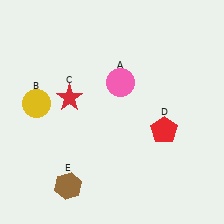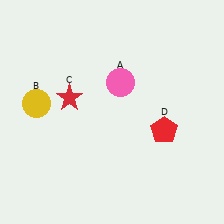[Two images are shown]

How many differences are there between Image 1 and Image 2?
There is 1 difference between the two images.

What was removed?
The brown hexagon (E) was removed in Image 2.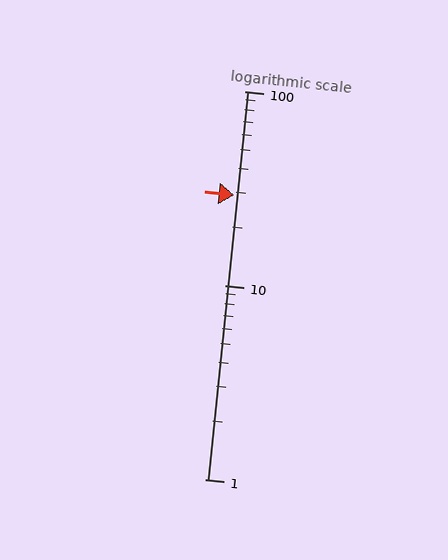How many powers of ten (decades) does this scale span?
The scale spans 2 decades, from 1 to 100.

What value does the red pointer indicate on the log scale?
The pointer indicates approximately 29.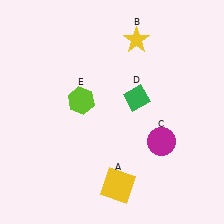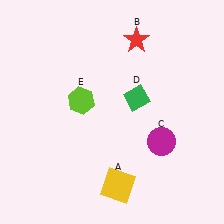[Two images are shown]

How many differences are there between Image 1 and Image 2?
There is 1 difference between the two images.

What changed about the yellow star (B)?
In Image 1, B is yellow. In Image 2, it changed to red.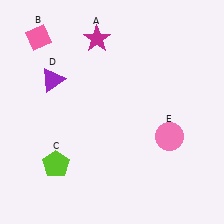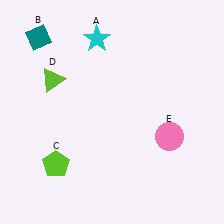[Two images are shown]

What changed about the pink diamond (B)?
In Image 1, B is pink. In Image 2, it changed to teal.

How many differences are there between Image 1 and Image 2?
There are 3 differences between the two images.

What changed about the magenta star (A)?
In Image 1, A is magenta. In Image 2, it changed to cyan.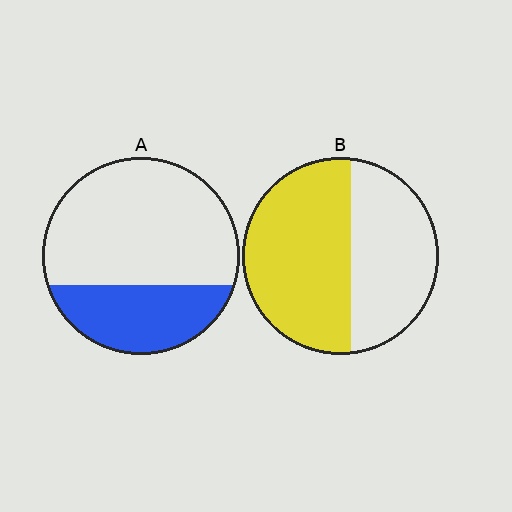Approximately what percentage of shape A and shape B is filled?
A is approximately 30% and B is approximately 55%.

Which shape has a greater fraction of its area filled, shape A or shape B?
Shape B.